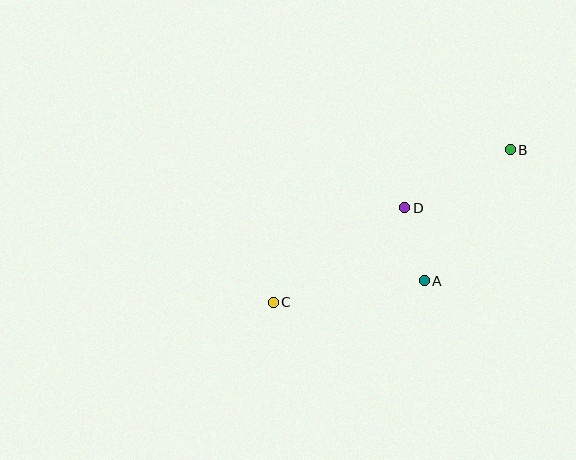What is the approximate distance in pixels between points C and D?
The distance between C and D is approximately 162 pixels.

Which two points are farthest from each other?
Points B and C are farthest from each other.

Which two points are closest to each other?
Points A and D are closest to each other.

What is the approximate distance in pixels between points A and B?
The distance between A and B is approximately 157 pixels.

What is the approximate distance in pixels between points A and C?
The distance between A and C is approximately 153 pixels.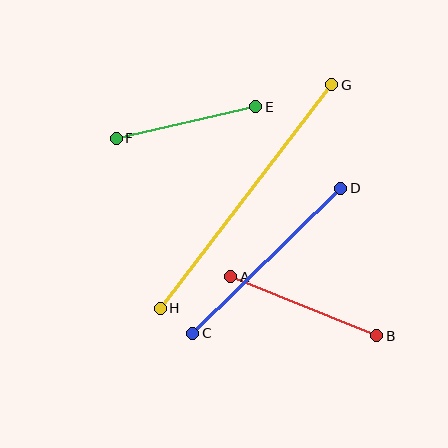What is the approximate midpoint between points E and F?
The midpoint is at approximately (186, 122) pixels.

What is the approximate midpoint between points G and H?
The midpoint is at approximately (246, 197) pixels.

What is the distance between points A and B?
The distance is approximately 158 pixels.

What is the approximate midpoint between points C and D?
The midpoint is at approximately (267, 261) pixels.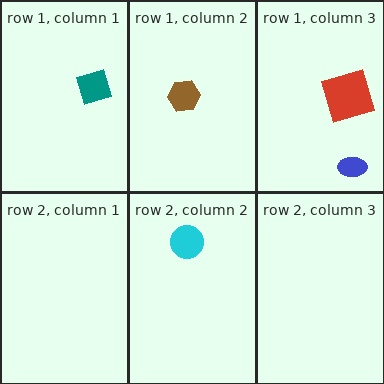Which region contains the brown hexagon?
The row 1, column 2 region.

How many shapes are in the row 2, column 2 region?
1.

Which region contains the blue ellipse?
The row 1, column 3 region.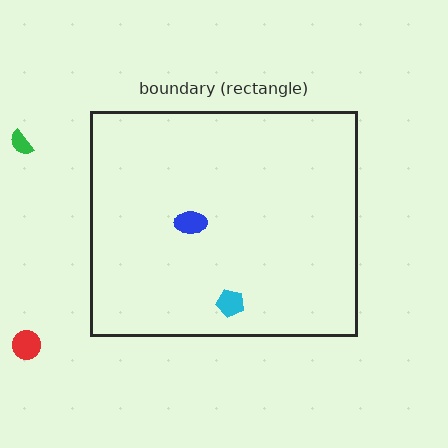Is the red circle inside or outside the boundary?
Outside.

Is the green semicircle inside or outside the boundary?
Outside.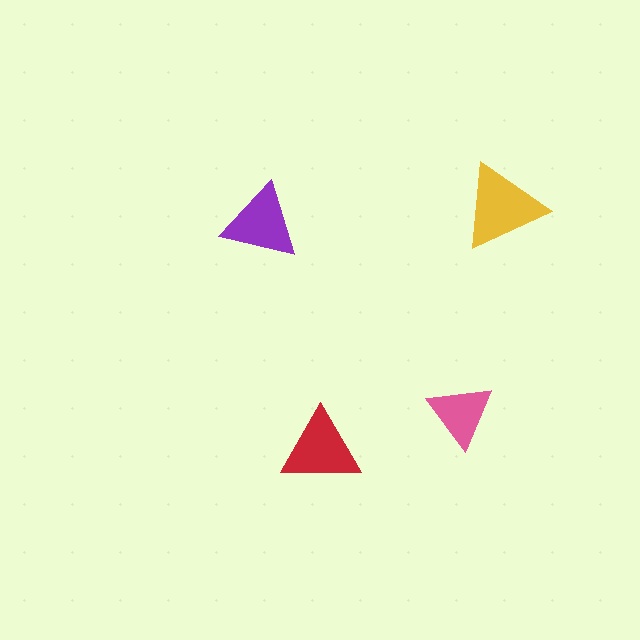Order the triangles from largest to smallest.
the yellow one, the red one, the purple one, the pink one.